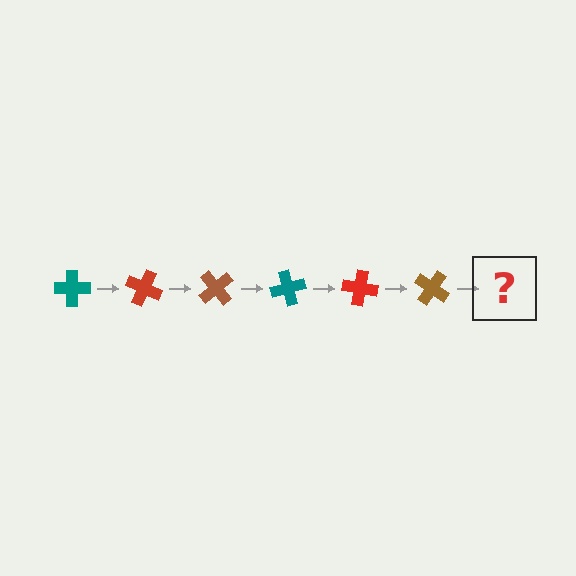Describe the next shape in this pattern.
It should be a teal cross, rotated 150 degrees from the start.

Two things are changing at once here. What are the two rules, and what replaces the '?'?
The two rules are that it rotates 25 degrees each step and the color cycles through teal, red, and brown. The '?' should be a teal cross, rotated 150 degrees from the start.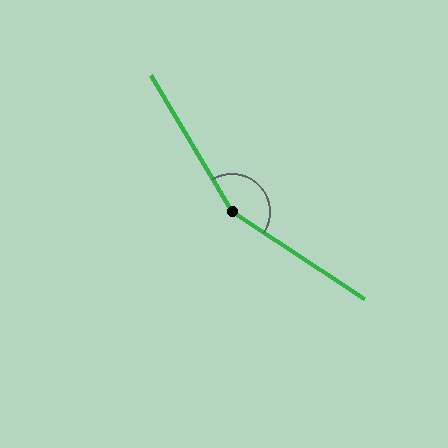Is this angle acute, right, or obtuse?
It is obtuse.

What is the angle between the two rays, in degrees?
Approximately 154 degrees.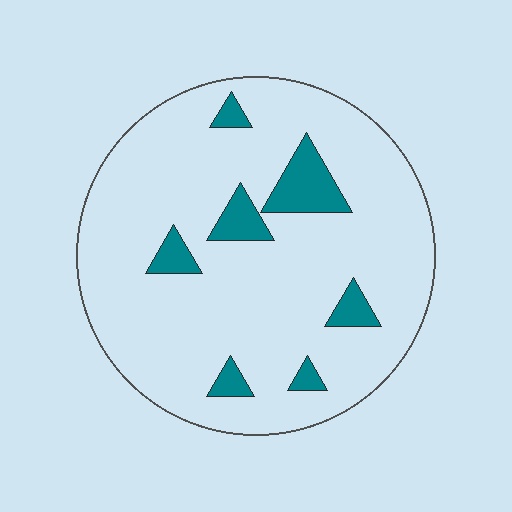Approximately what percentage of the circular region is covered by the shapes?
Approximately 10%.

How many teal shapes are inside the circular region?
7.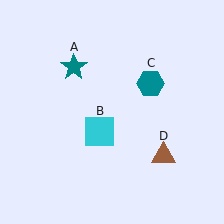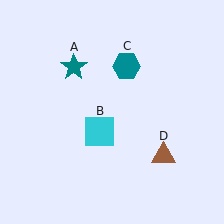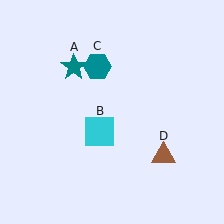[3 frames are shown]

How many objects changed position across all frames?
1 object changed position: teal hexagon (object C).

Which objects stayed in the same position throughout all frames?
Teal star (object A) and cyan square (object B) and brown triangle (object D) remained stationary.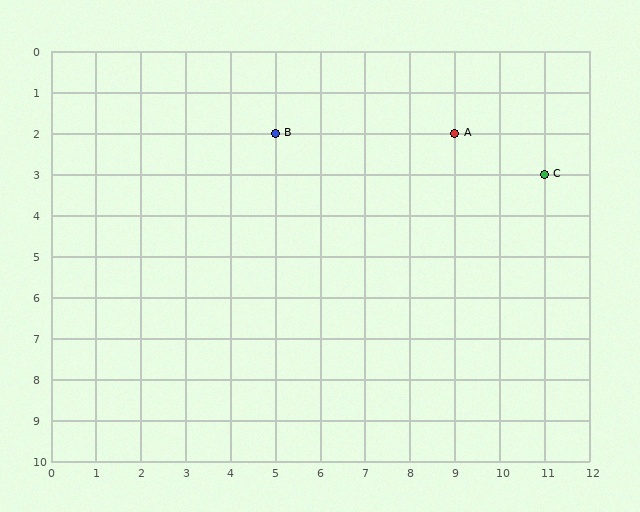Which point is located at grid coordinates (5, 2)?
Point B is at (5, 2).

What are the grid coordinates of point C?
Point C is at grid coordinates (11, 3).